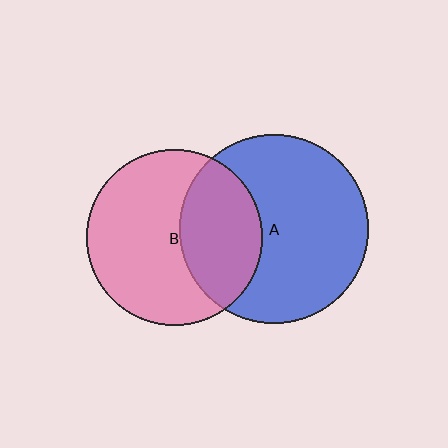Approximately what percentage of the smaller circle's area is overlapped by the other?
Approximately 35%.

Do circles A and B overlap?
Yes.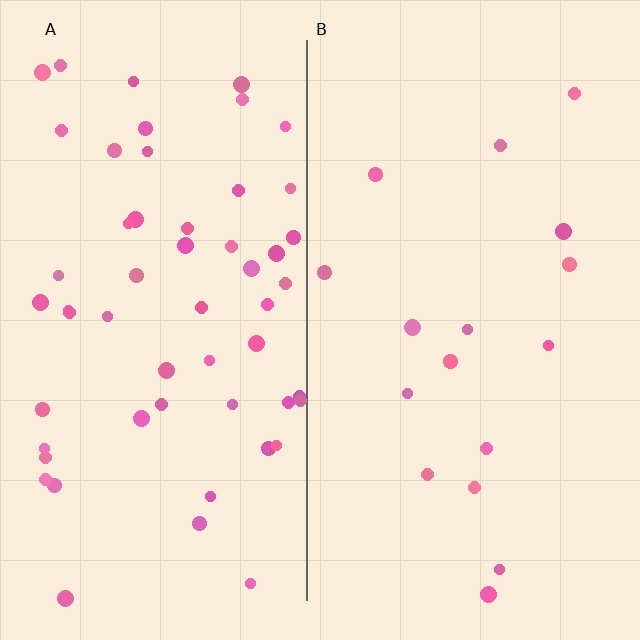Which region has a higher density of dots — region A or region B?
A (the left).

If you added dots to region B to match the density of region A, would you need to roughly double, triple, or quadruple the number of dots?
Approximately triple.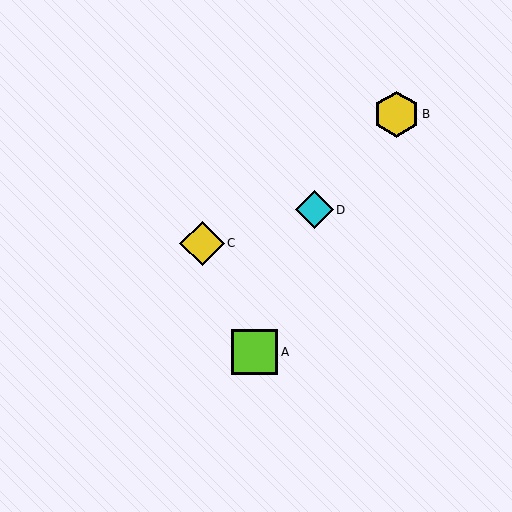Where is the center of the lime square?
The center of the lime square is at (255, 352).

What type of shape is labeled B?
Shape B is a yellow hexagon.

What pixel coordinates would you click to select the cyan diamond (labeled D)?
Click at (314, 210) to select the cyan diamond D.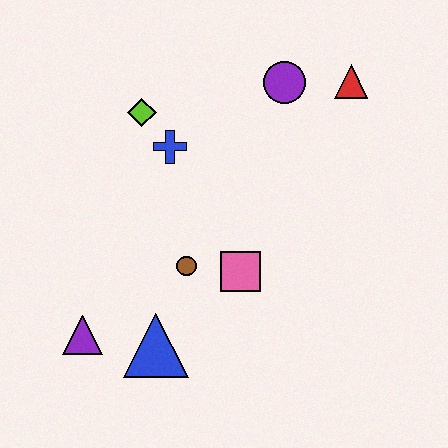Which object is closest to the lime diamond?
The blue cross is closest to the lime diamond.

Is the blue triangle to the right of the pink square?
No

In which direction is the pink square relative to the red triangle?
The pink square is below the red triangle.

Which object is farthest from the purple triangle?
The red triangle is farthest from the purple triangle.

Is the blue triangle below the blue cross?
Yes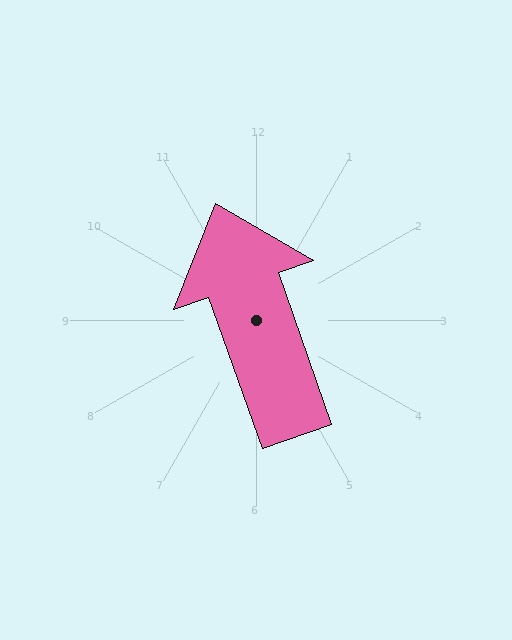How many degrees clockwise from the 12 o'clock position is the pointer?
Approximately 341 degrees.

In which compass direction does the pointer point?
North.